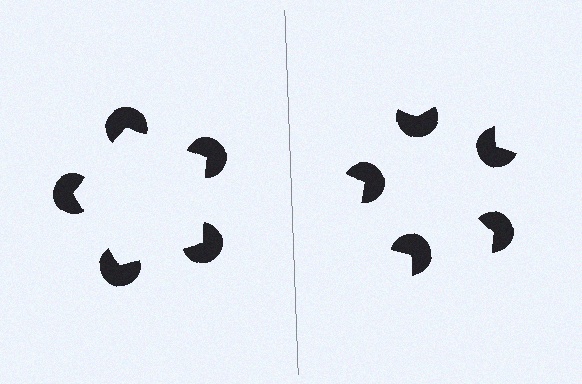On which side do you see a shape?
An illusory pentagon appears on the left side. On the right side the wedge cuts are rotated, so no coherent shape forms.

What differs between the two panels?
The pac-man discs are positioned identically on both sides; only the wedge orientations differ. On the left they align to a pentagon; on the right they are misaligned.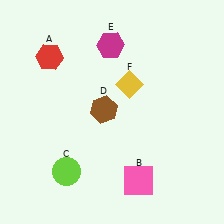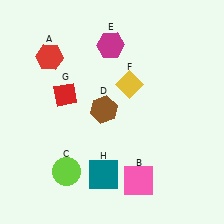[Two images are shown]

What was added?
A red diamond (G), a teal square (H) were added in Image 2.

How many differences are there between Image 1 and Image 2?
There are 2 differences between the two images.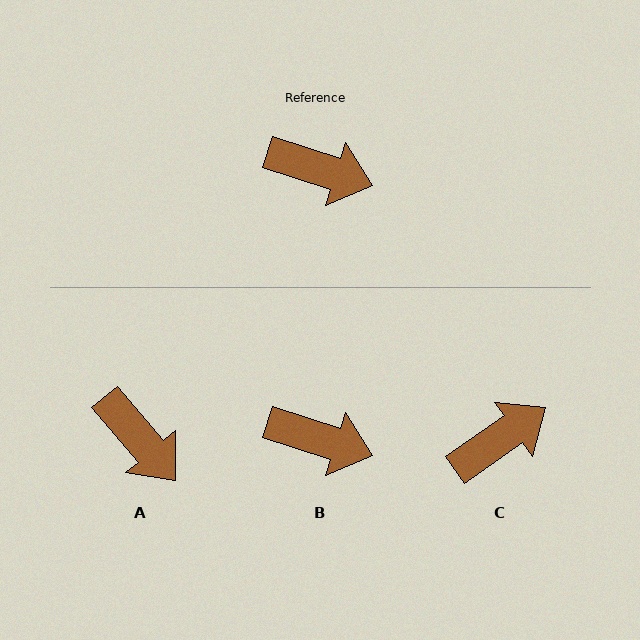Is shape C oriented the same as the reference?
No, it is off by about 53 degrees.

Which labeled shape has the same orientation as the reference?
B.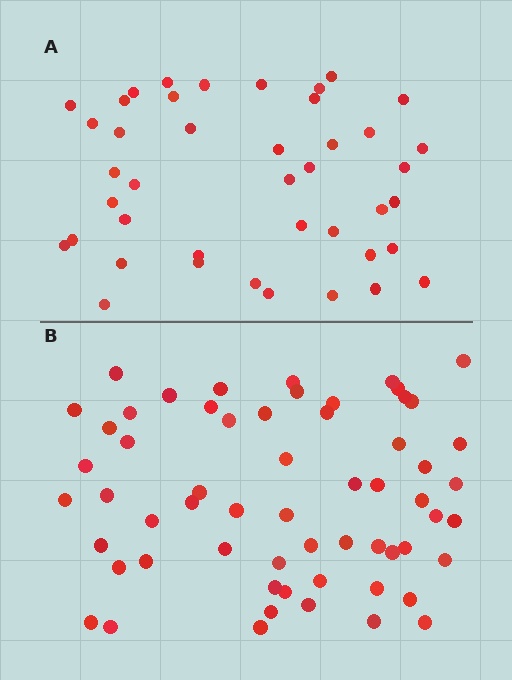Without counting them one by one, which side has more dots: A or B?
Region B (the bottom region) has more dots.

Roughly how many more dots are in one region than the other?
Region B has approximately 20 more dots than region A.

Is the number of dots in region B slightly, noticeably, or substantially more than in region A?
Region B has noticeably more, but not dramatically so. The ratio is roughly 1.4 to 1.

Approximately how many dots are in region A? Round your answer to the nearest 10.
About 40 dots. (The exact count is 42, which rounds to 40.)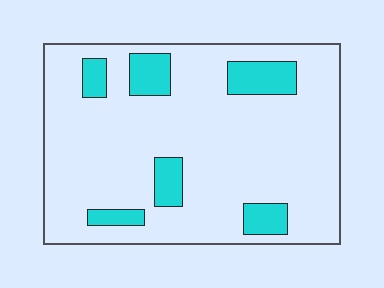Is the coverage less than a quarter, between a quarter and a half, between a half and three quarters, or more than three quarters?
Less than a quarter.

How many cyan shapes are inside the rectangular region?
6.